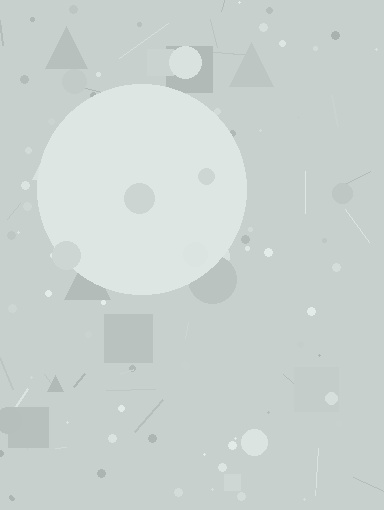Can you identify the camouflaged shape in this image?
The camouflaged shape is a circle.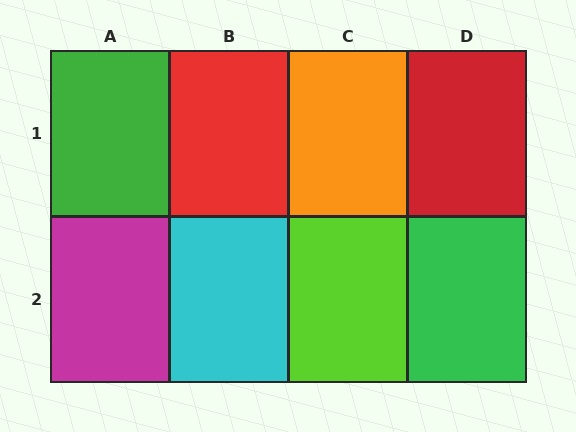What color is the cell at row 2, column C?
Lime.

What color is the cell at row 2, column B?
Cyan.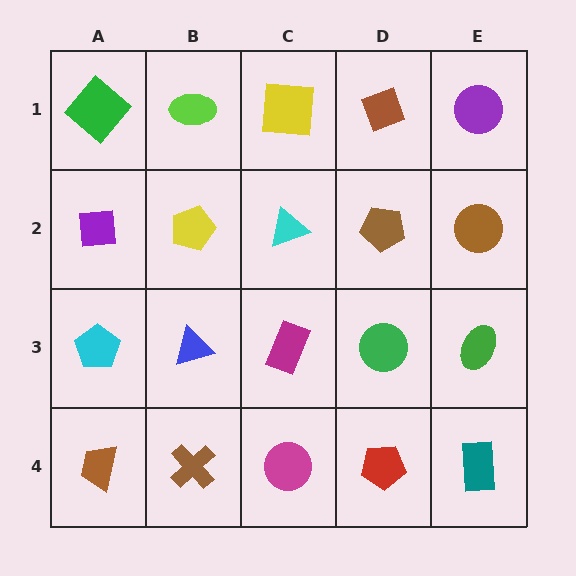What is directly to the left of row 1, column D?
A yellow square.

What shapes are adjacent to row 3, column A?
A purple square (row 2, column A), a brown trapezoid (row 4, column A), a blue triangle (row 3, column B).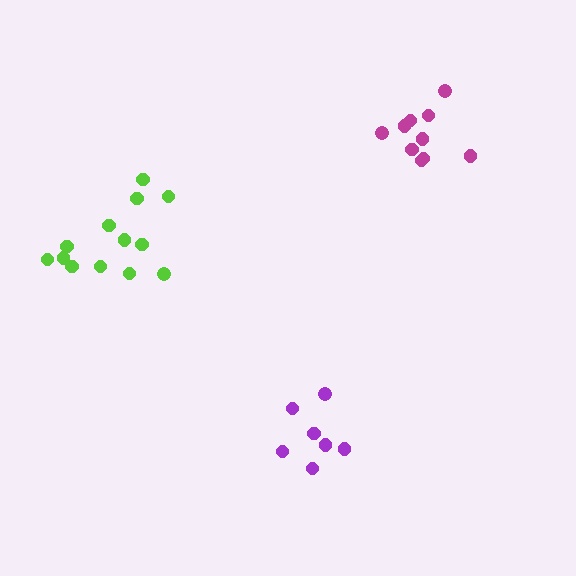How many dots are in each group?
Group 1: 7 dots, Group 2: 10 dots, Group 3: 13 dots (30 total).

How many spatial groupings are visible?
There are 3 spatial groupings.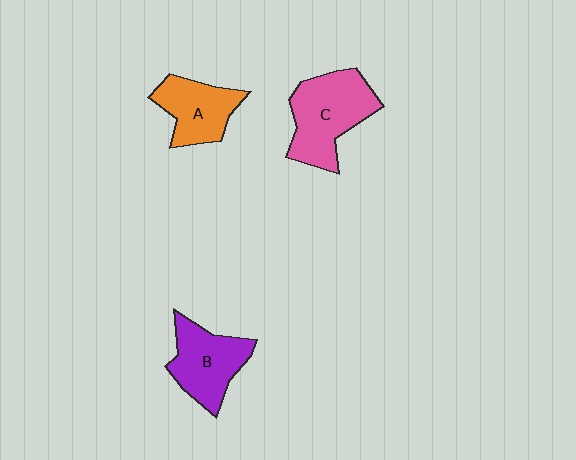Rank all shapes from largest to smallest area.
From largest to smallest: C (pink), B (purple), A (orange).